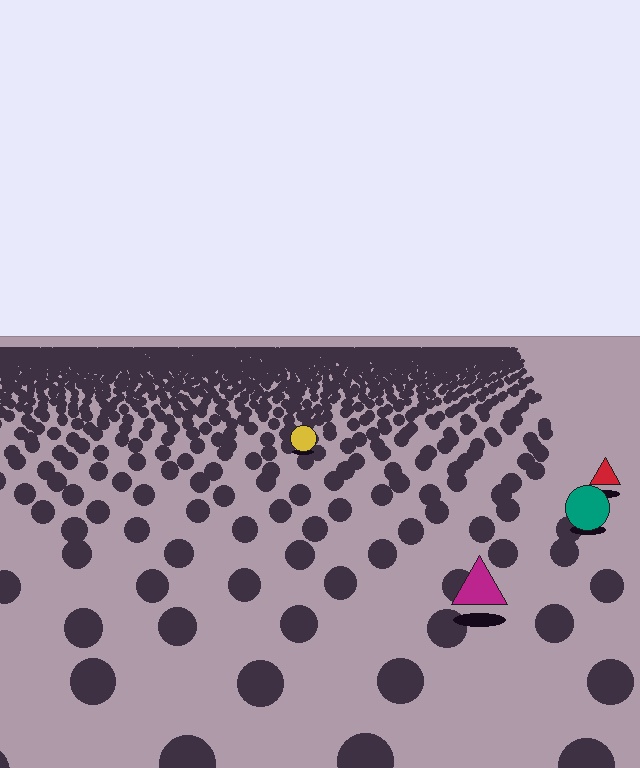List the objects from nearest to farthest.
From nearest to farthest: the magenta triangle, the teal circle, the red triangle, the yellow circle.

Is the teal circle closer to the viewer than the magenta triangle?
No. The magenta triangle is closer — you can tell from the texture gradient: the ground texture is coarser near it.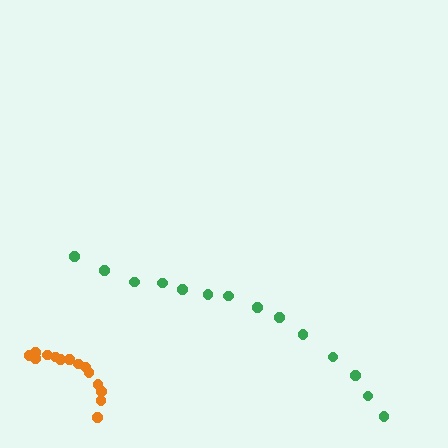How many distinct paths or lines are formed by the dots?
There are 2 distinct paths.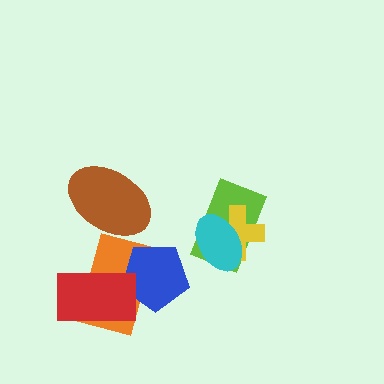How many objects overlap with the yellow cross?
2 objects overlap with the yellow cross.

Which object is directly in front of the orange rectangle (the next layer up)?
The blue pentagon is directly in front of the orange rectangle.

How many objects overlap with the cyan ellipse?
2 objects overlap with the cyan ellipse.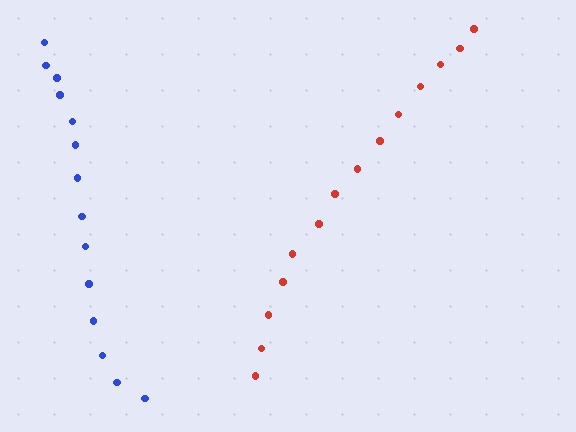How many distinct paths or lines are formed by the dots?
There are 2 distinct paths.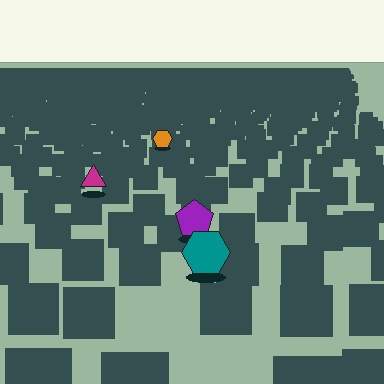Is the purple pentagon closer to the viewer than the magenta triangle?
Yes. The purple pentagon is closer — you can tell from the texture gradient: the ground texture is coarser near it.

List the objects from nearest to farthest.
From nearest to farthest: the teal hexagon, the purple pentagon, the magenta triangle, the orange hexagon.